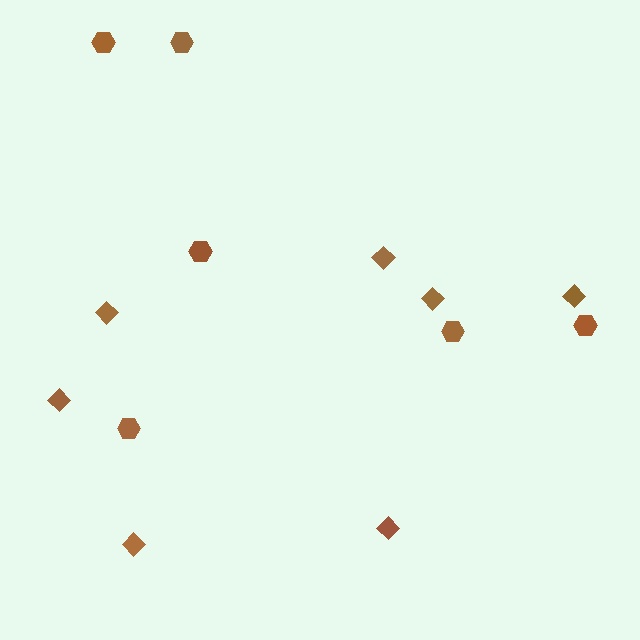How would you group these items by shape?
There are 2 groups: one group of diamonds (7) and one group of hexagons (6).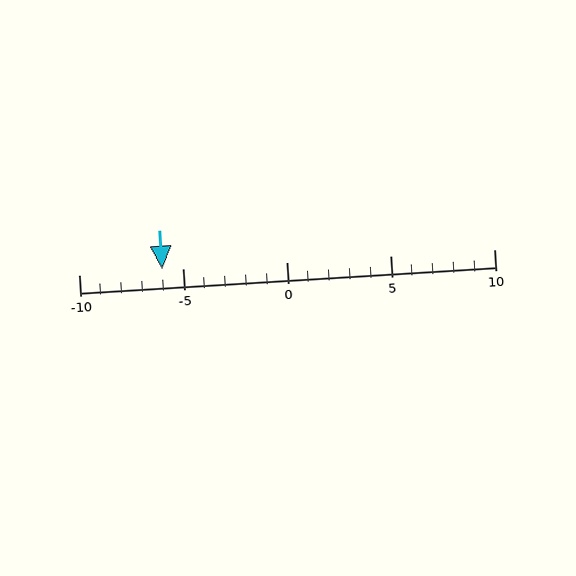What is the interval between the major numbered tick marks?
The major tick marks are spaced 5 units apart.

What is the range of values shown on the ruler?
The ruler shows values from -10 to 10.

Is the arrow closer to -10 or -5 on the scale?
The arrow is closer to -5.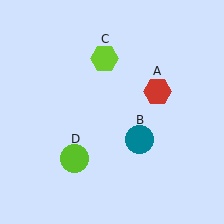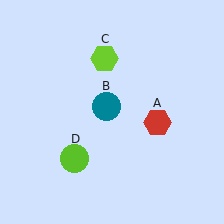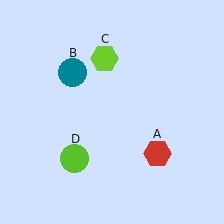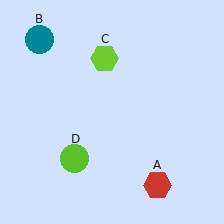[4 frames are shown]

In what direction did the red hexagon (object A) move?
The red hexagon (object A) moved down.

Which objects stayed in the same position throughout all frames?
Lime hexagon (object C) and lime circle (object D) remained stationary.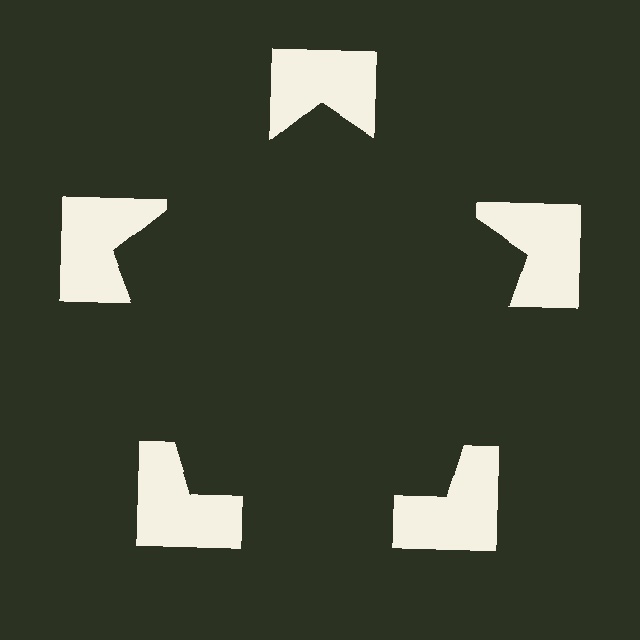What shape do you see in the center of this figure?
An illusory pentagon — its edges are inferred from the aligned wedge cuts in the notched squares, not physically drawn.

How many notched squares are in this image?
There are 5 — one at each vertex of the illusory pentagon.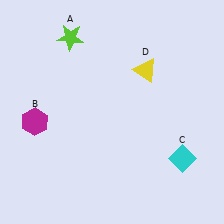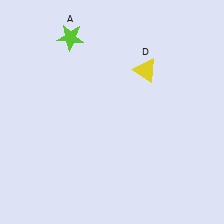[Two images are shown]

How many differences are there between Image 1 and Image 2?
There are 2 differences between the two images.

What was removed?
The cyan diamond (C), the magenta hexagon (B) were removed in Image 2.